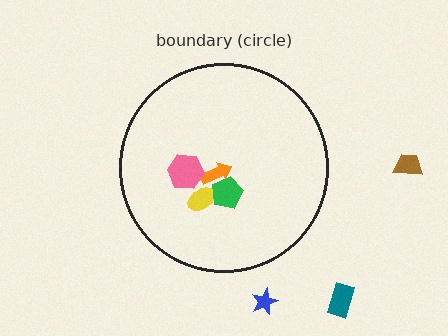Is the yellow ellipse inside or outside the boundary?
Inside.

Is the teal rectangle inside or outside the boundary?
Outside.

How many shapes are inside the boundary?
4 inside, 3 outside.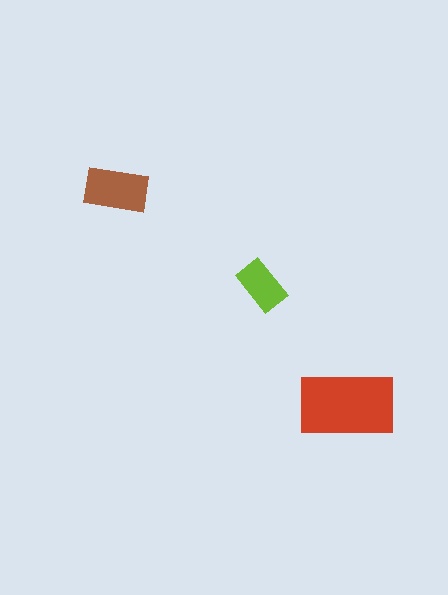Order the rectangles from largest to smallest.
the red one, the brown one, the lime one.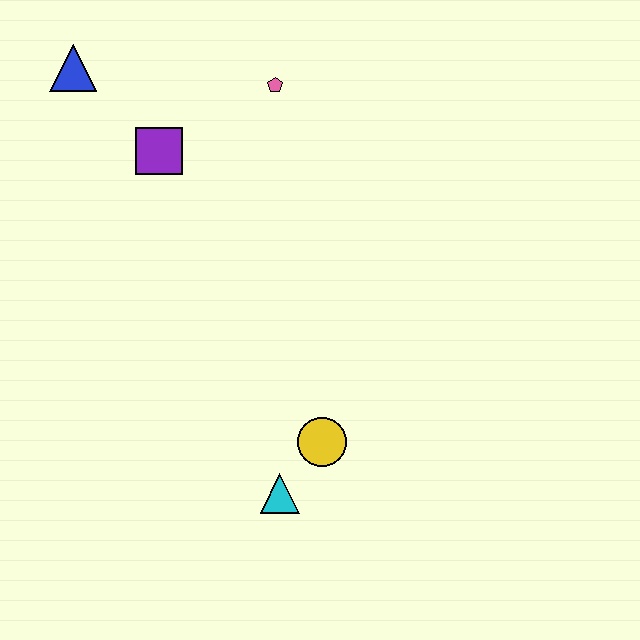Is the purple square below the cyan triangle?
No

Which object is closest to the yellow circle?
The cyan triangle is closest to the yellow circle.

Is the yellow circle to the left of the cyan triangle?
No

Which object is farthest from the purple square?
The cyan triangle is farthest from the purple square.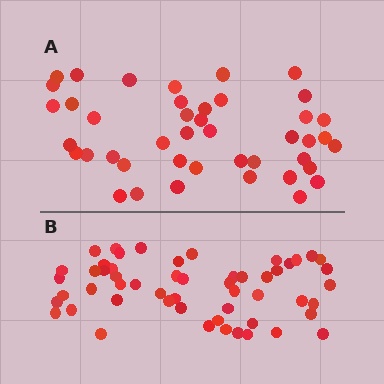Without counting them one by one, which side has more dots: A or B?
Region B (the bottom region) has more dots.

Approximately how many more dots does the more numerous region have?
Region B has roughly 12 or so more dots than region A.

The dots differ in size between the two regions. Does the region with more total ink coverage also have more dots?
No. Region A has more total ink coverage because its dots are larger, but region B actually contains more individual dots. Total area can be misleading — the number of items is what matters here.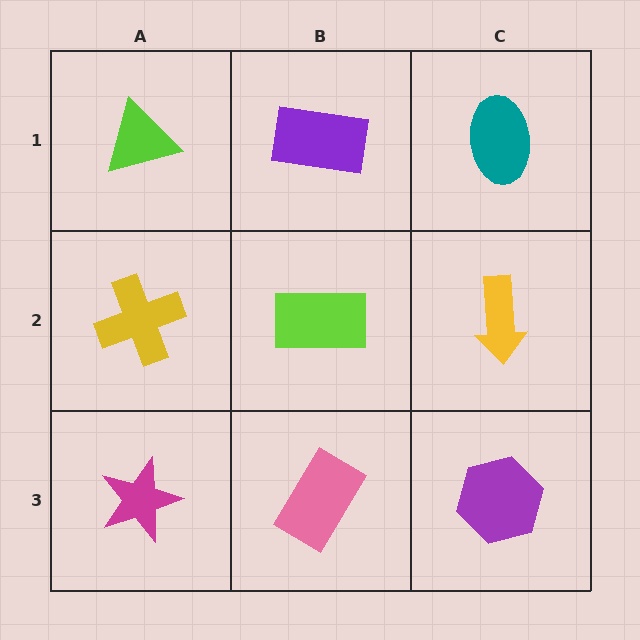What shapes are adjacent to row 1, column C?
A yellow arrow (row 2, column C), a purple rectangle (row 1, column B).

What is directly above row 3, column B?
A lime rectangle.